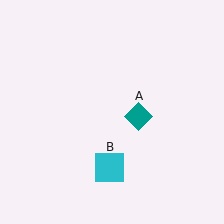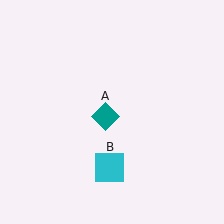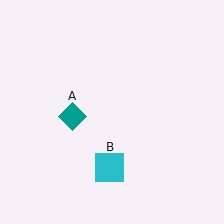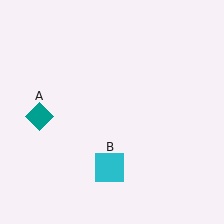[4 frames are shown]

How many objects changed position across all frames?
1 object changed position: teal diamond (object A).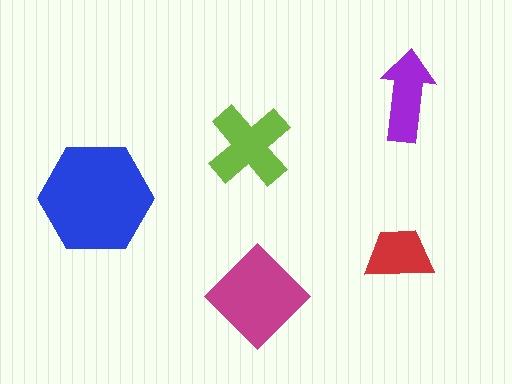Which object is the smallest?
The red trapezoid.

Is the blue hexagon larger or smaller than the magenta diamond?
Larger.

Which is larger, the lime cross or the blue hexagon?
The blue hexagon.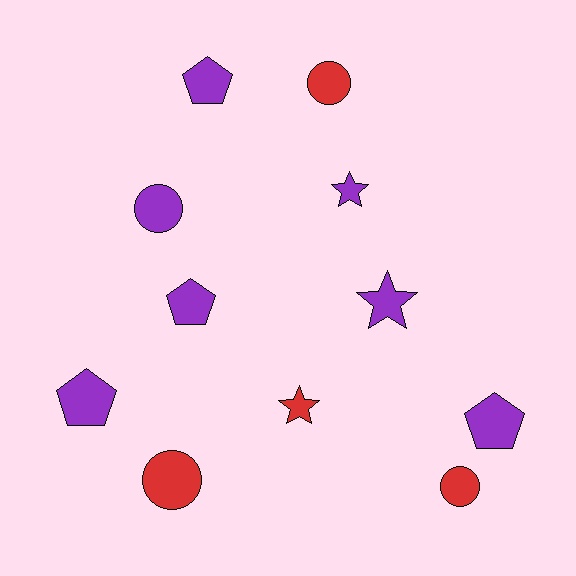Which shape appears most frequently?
Pentagon, with 4 objects.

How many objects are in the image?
There are 11 objects.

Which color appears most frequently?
Purple, with 7 objects.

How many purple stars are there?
There are 2 purple stars.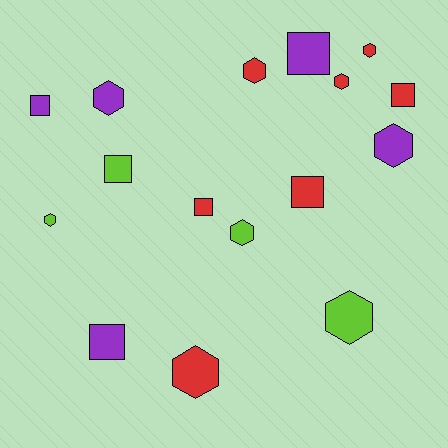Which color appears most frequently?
Red, with 7 objects.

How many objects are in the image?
There are 16 objects.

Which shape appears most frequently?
Hexagon, with 9 objects.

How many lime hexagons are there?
There are 3 lime hexagons.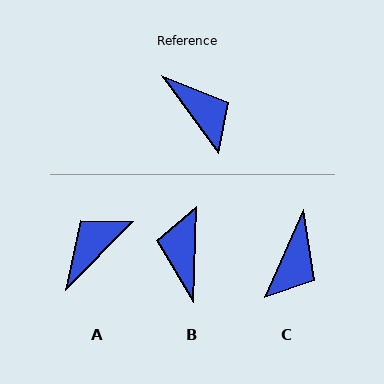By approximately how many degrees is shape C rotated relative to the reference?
Approximately 59 degrees clockwise.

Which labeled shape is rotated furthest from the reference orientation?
B, about 143 degrees away.